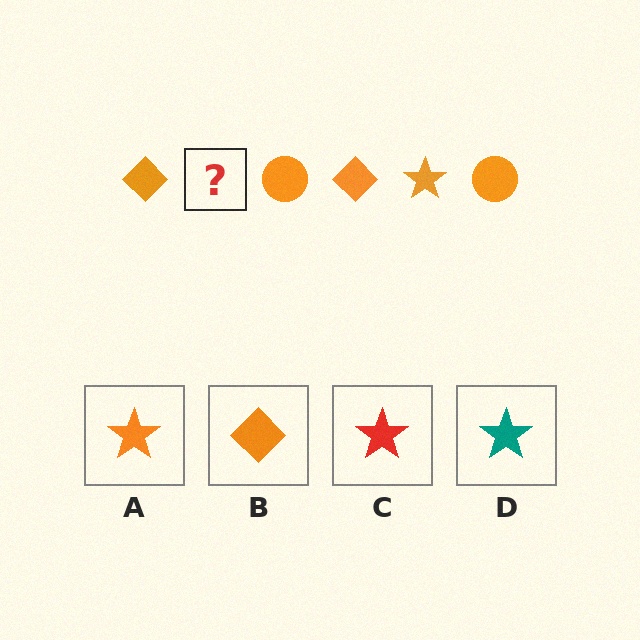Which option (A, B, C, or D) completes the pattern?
A.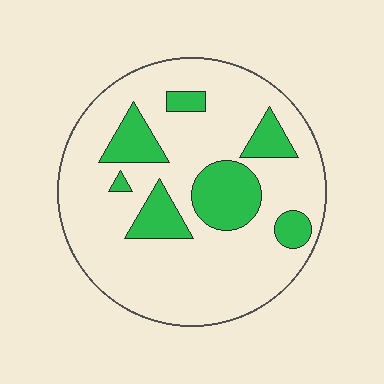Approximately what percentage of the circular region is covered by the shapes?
Approximately 20%.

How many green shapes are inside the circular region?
7.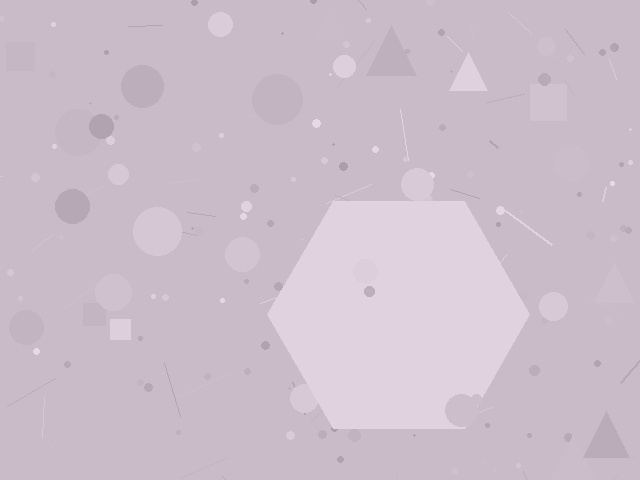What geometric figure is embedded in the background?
A hexagon is embedded in the background.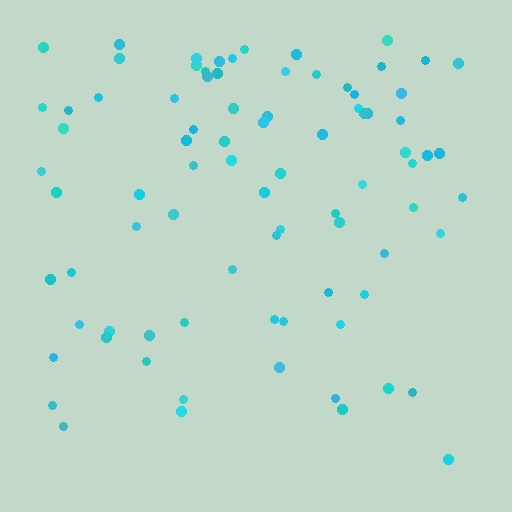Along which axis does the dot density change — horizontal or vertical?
Vertical.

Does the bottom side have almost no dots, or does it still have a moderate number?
Still a moderate number, just noticeably fewer than the top.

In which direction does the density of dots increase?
From bottom to top, with the top side densest.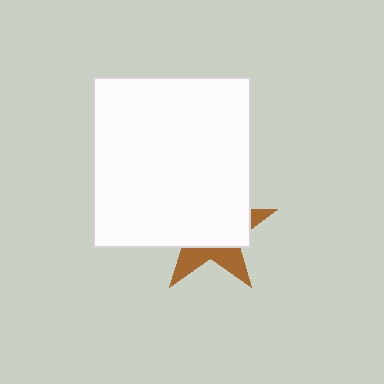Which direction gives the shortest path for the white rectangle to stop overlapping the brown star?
Moving up gives the shortest separation.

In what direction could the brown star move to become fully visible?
The brown star could move down. That would shift it out from behind the white rectangle entirely.